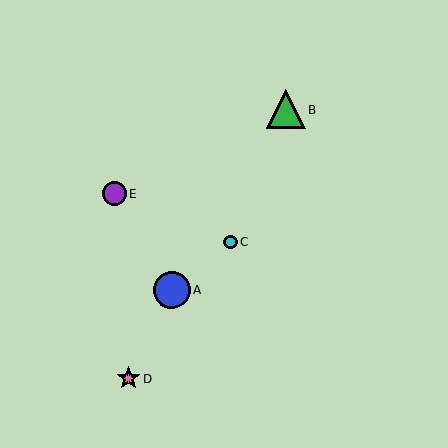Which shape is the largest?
The green triangle (labeled B) is the largest.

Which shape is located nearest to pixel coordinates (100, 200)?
The purple circle (labeled E) at (114, 194) is nearest to that location.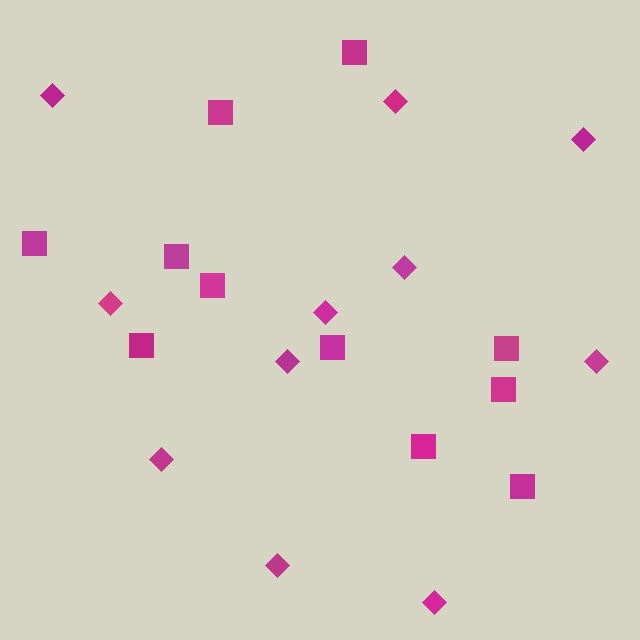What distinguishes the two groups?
There are 2 groups: one group of squares (11) and one group of diamonds (11).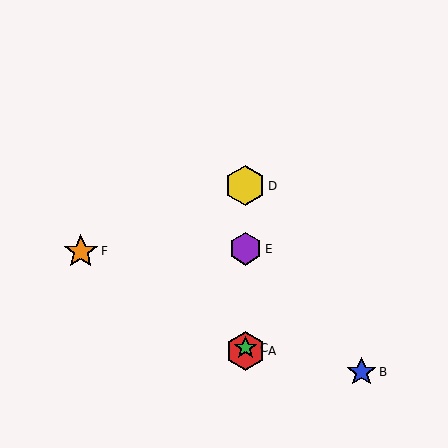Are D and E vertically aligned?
Yes, both are at x≈245.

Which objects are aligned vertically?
Objects A, C, D, E are aligned vertically.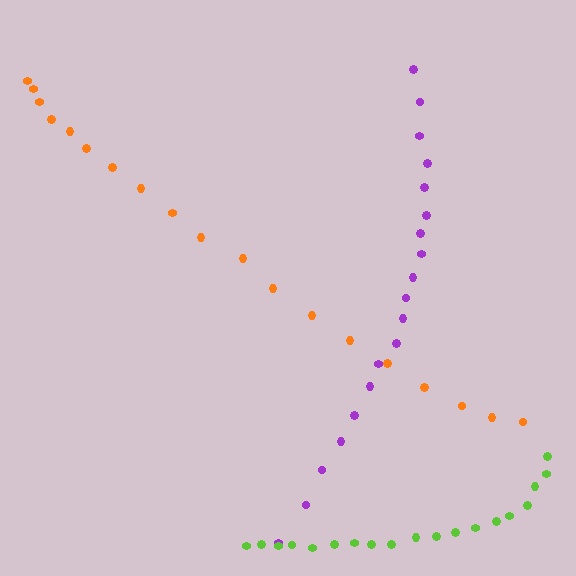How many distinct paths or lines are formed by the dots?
There are 3 distinct paths.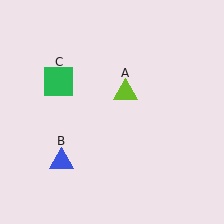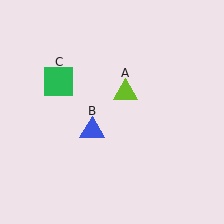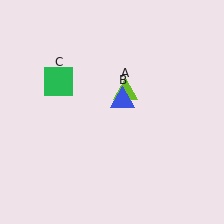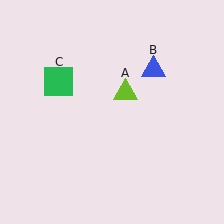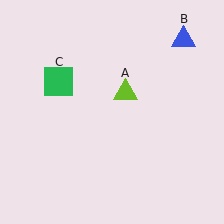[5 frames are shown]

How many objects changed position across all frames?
1 object changed position: blue triangle (object B).